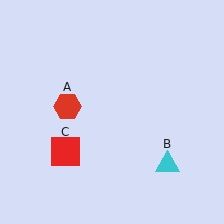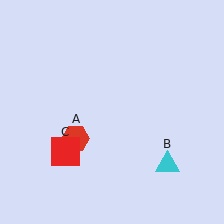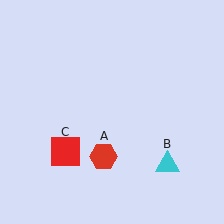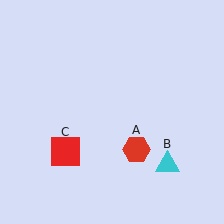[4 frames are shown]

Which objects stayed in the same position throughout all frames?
Cyan triangle (object B) and red square (object C) remained stationary.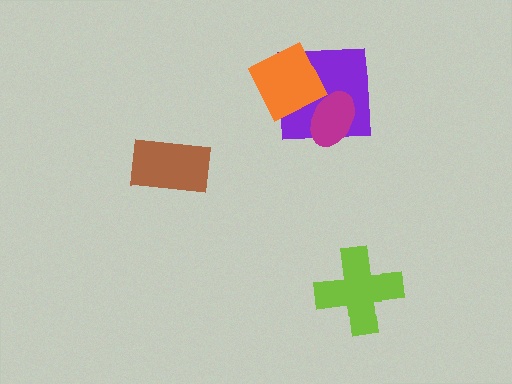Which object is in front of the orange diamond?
The magenta ellipse is in front of the orange diamond.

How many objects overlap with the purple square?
2 objects overlap with the purple square.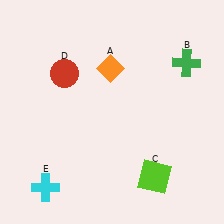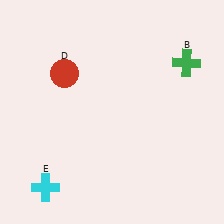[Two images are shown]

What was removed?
The lime square (C), the orange diamond (A) were removed in Image 2.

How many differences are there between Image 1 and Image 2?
There are 2 differences between the two images.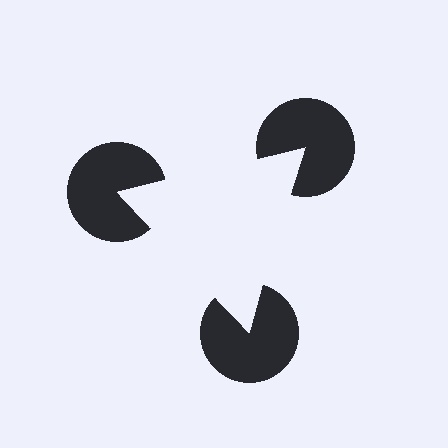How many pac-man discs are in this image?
There are 3 — one at each vertex of the illusory triangle.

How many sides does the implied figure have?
3 sides.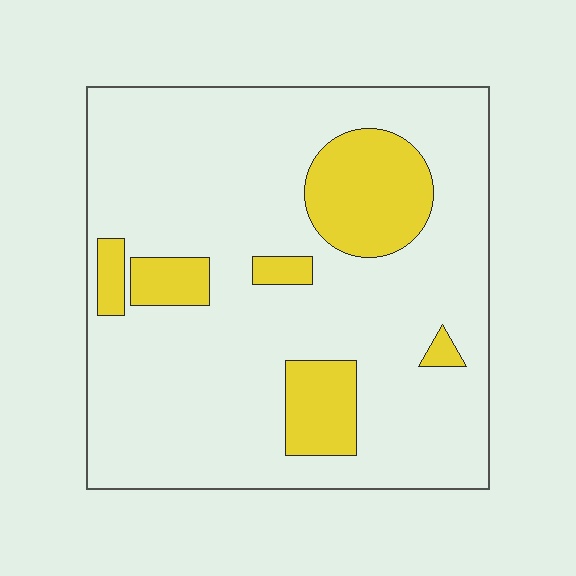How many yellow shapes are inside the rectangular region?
6.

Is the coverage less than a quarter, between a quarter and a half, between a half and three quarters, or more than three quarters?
Less than a quarter.